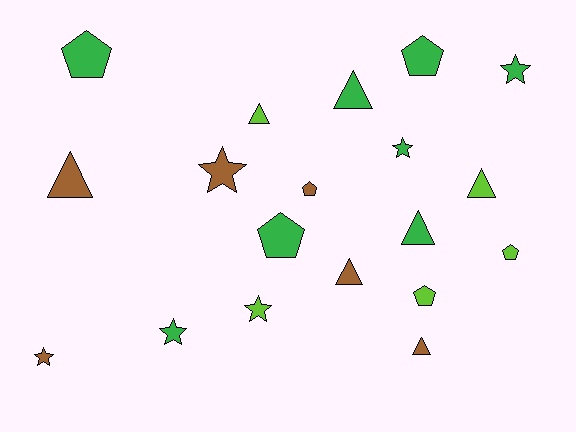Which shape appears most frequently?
Triangle, with 7 objects.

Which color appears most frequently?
Green, with 8 objects.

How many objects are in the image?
There are 19 objects.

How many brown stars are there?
There are 2 brown stars.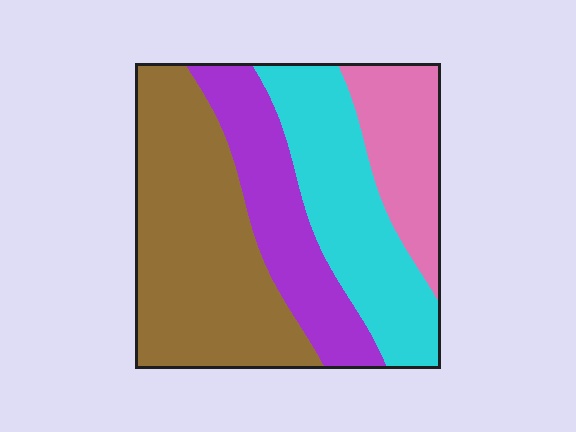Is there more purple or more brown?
Brown.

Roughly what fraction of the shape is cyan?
Cyan takes up about one quarter (1/4) of the shape.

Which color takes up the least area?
Pink, at roughly 15%.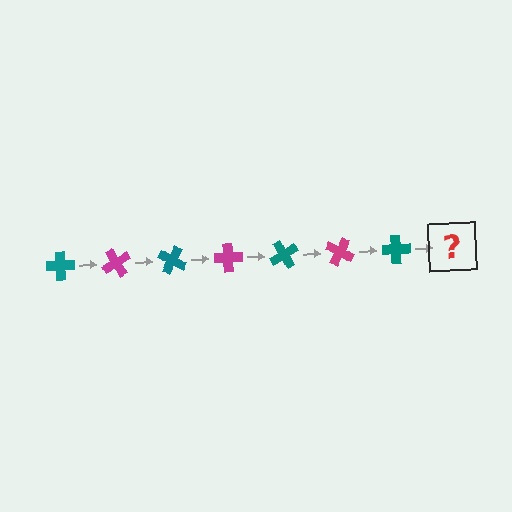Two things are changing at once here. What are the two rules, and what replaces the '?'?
The two rules are that it rotates 60 degrees each step and the color cycles through teal and magenta. The '?' should be a magenta cross, rotated 420 degrees from the start.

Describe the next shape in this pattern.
It should be a magenta cross, rotated 420 degrees from the start.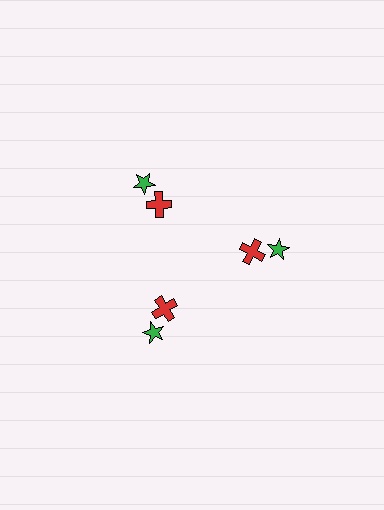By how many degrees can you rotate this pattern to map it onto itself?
The pattern maps onto itself every 120 degrees of rotation.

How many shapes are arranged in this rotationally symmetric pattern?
There are 6 shapes, arranged in 3 groups of 2.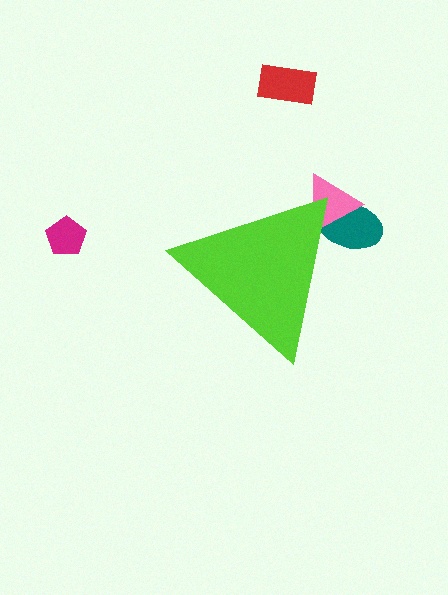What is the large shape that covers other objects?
A lime triangle.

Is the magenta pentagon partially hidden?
No, the magenta pentagon is fully visible.